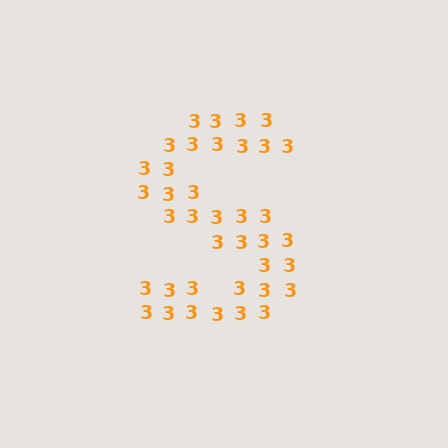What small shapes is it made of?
It is made of small digit 3's.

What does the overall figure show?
The overall figure shows the letter S.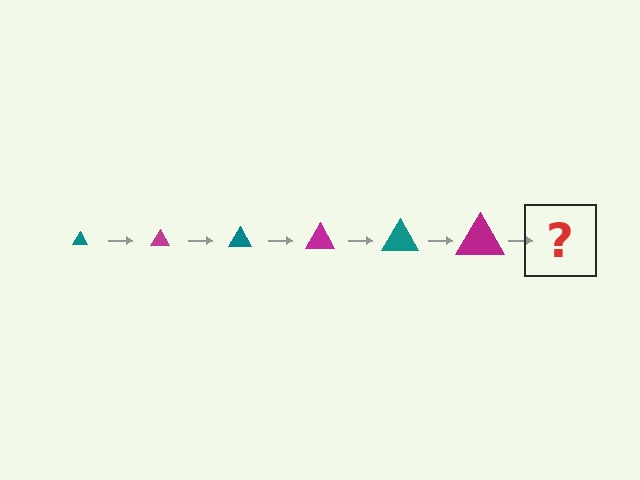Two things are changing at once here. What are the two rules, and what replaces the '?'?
The two rules are that the triangle grows larger each step and the color cycles through teal and magenta. The '?' should be a teal triangle, larger than the previous one.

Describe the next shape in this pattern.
It should be a teal triangle, larger than the previous one.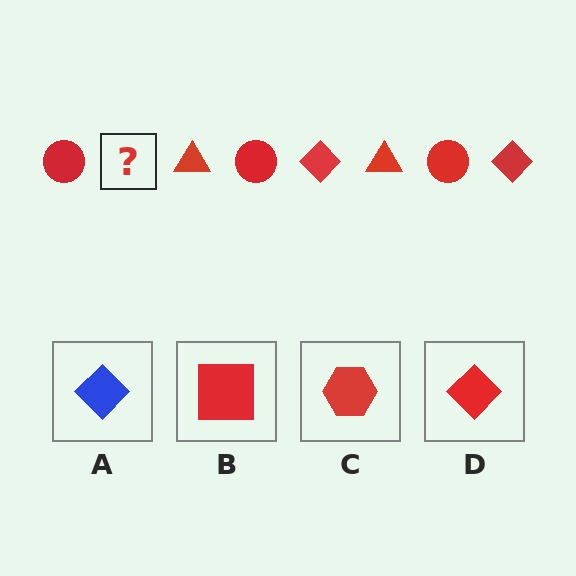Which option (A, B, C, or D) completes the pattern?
D.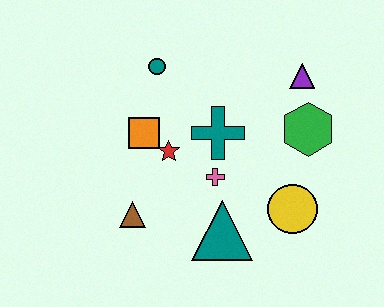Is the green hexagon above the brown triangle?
Yes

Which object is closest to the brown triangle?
The red star is closest to the brown triangle.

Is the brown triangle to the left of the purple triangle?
Yes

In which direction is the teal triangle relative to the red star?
The teal triangle is below the red star.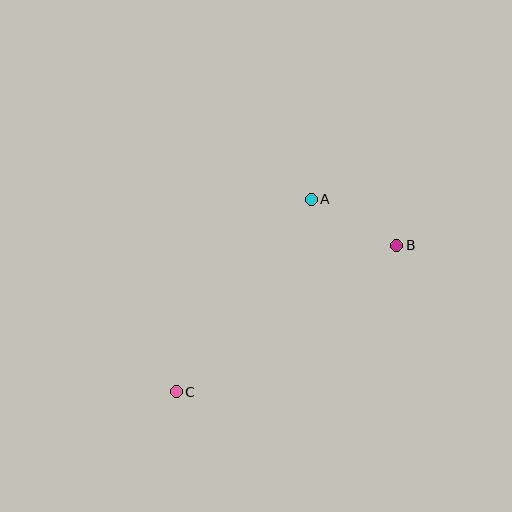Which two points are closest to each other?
Points A and B are closest to each other.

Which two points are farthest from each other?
Points B and C are farthest from each other.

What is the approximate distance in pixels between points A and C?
The distance between A and C is approximately 235 pixels.